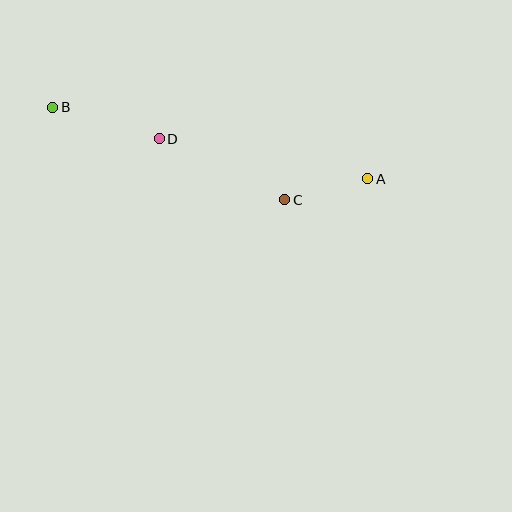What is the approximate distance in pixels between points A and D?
The distance between A and D is approximately 212 pixels.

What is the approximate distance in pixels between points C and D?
The distance between C and D is approximately 139 pixels.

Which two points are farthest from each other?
Points A and B are farthest from each other.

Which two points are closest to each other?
Points A and C are closest to each other.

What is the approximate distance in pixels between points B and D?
The distance between B and D is approximately 111 pixels.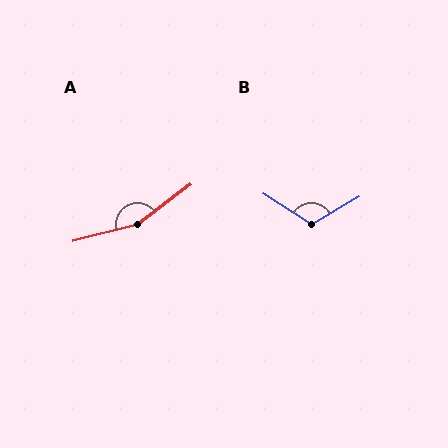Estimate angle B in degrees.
Approximately 117 degrees.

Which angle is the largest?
A, at approximately 157 degrees.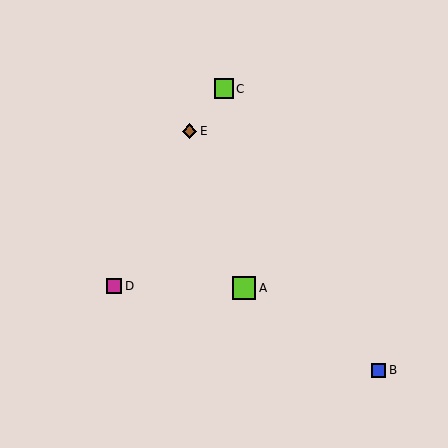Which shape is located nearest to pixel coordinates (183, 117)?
The brown diamond (labeled E) at (189, 131) is nearest to that location.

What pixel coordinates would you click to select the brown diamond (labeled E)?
Click at (189, 131) to select the brown diamond E.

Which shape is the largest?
The lime square (labeled A) is the largest.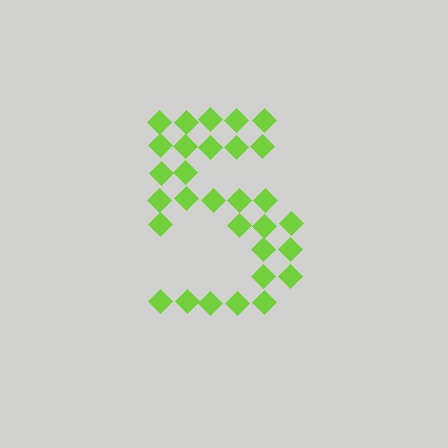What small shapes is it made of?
It is made of small diamonds.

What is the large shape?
The large shape is the digit 5.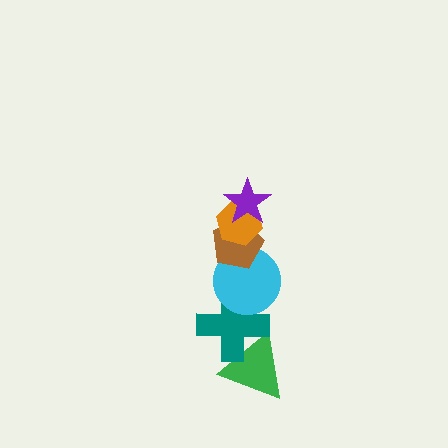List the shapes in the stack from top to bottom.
From top to bottom: the purple star, the orange hexagon, the brown pentagon, the cyan circle, the teal cross, the green triangle.